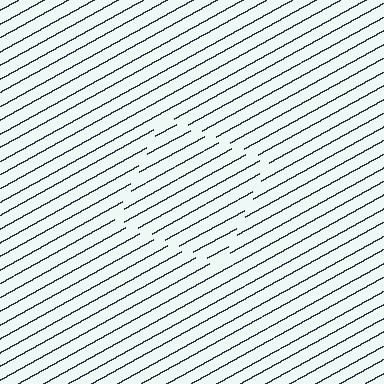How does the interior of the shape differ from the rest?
The interior of the shape contains the same grating, shifted by half a period — the contour is defined by the phase discontinuity where line-ends from the inner and outer gratings abut.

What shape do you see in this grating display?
An illusory square. The interior of the shape contains the same grating, shifted by half a period — the contour is defined by the phase discontinuity where line-ends from the inner and outer gratings abut.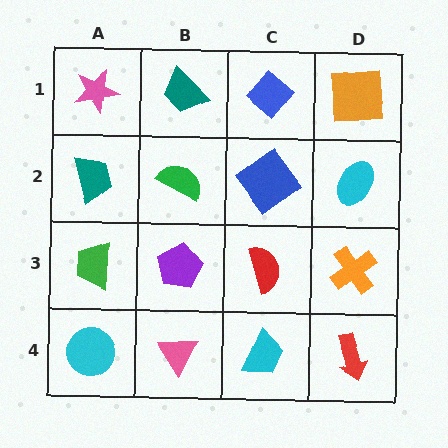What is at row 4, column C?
A cyan trapezoid.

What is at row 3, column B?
A purple pentagon.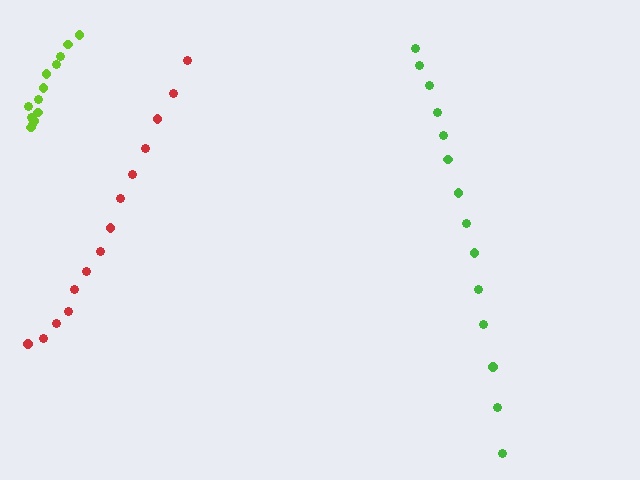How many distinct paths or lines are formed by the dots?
There are 3 distinct paths.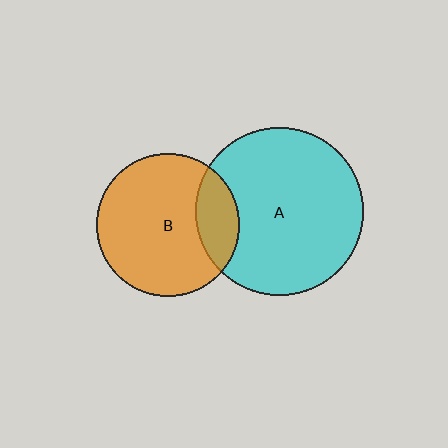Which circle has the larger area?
Circle A (cyan).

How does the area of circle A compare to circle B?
Approximately 1.4 times.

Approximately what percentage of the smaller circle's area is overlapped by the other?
Approximately 20%.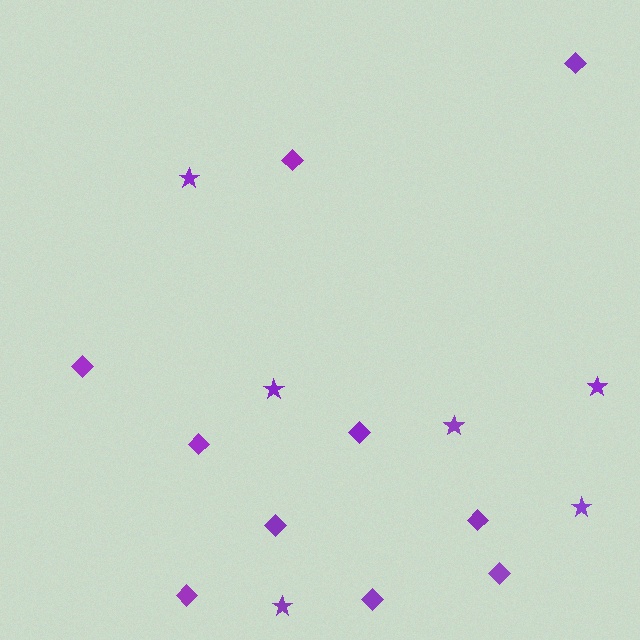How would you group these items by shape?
There are 2 groups: one group of diamonds (10) and one group of stars (6).